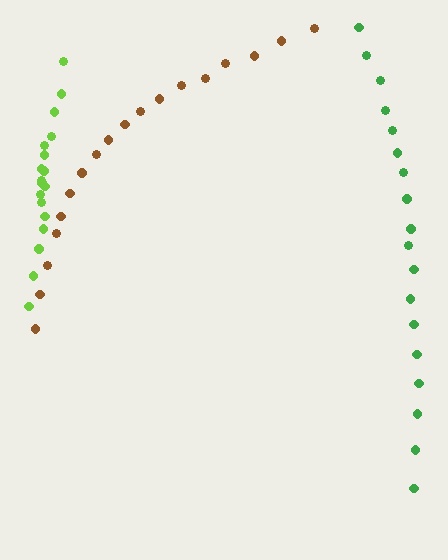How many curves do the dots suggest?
There are 3 distinct paths.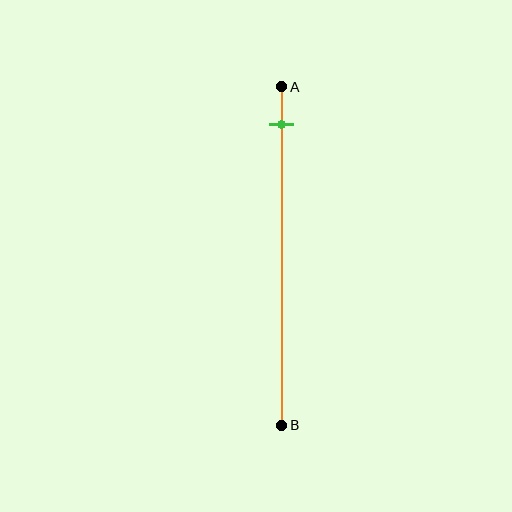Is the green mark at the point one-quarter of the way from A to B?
No, the mark is at about 10% from A, not at the 25% one-quarter point.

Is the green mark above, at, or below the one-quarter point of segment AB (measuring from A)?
The green mark is above the one-quarter point of segment AB.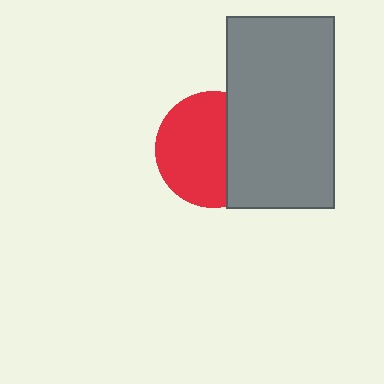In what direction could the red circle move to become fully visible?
The red circle could move left. That would shift it out from behind the gray rectangle entirely.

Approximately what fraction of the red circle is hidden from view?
Roughly 37% of the red circle is hidden behind the gray rectangle.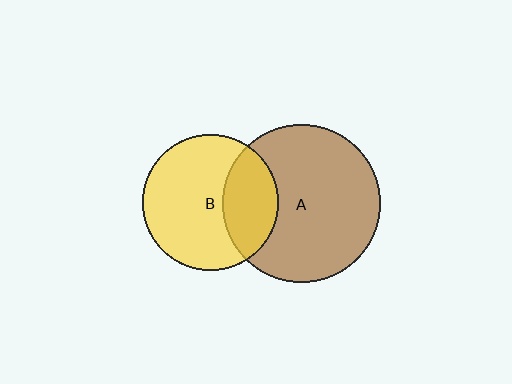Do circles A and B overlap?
Yes.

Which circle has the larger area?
Circle A (brown).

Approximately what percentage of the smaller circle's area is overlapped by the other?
Approximately 30%.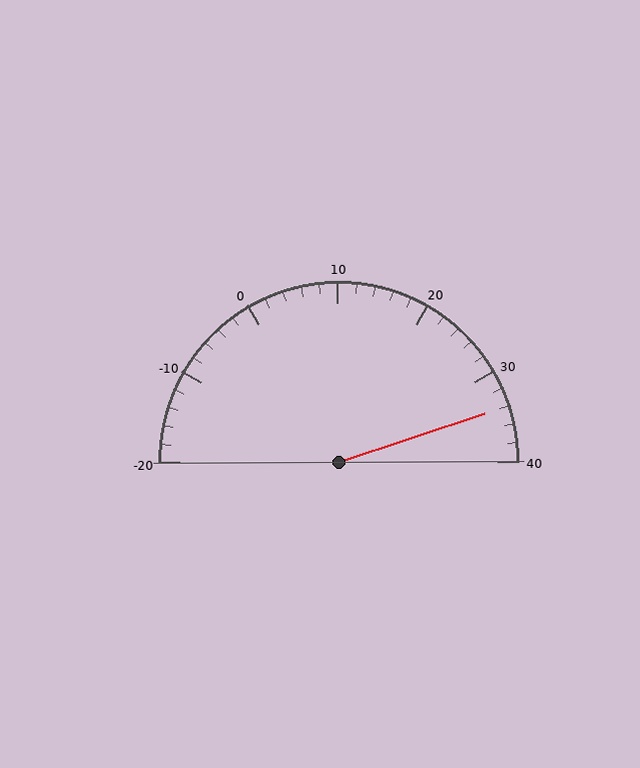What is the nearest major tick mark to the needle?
The nearest major tick mark is 30.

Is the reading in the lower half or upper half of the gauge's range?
The reading is in the upper half of the range (-20 to 40).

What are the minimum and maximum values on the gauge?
The gauge ranges from -20 to 40.